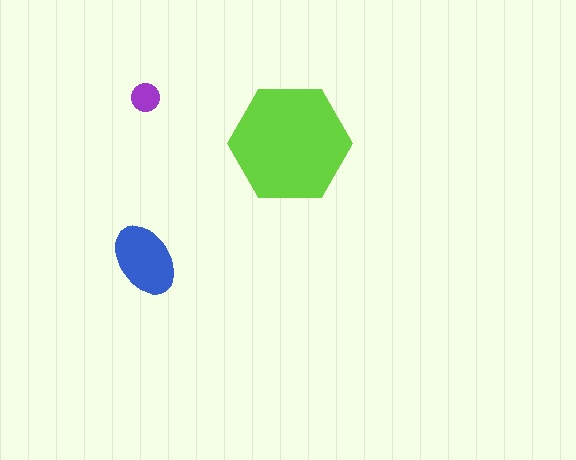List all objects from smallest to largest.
The purple circle, the blue ellipse, the lime hexagon.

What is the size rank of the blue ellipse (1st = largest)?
2nd.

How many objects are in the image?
There are 3 objects in the image.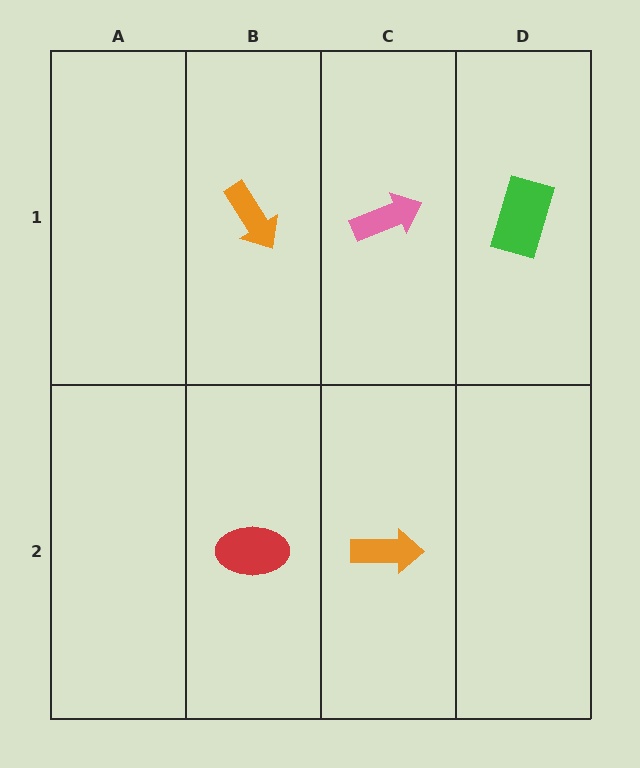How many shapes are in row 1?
3 shapes.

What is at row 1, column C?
A pink arrow.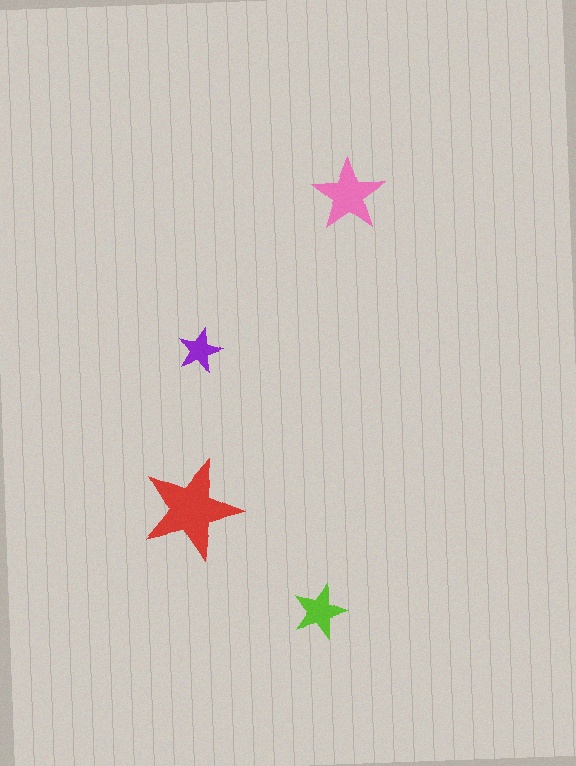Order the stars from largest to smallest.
the red one, the pink one, the lime one, the purple one.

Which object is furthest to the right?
The pink star is rightmost.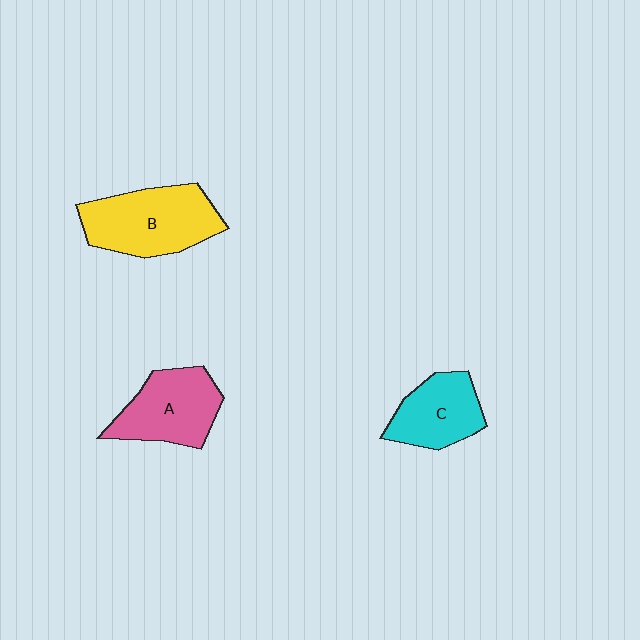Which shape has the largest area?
Shape B (yellow).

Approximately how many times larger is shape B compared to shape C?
Approximately 1.5 times.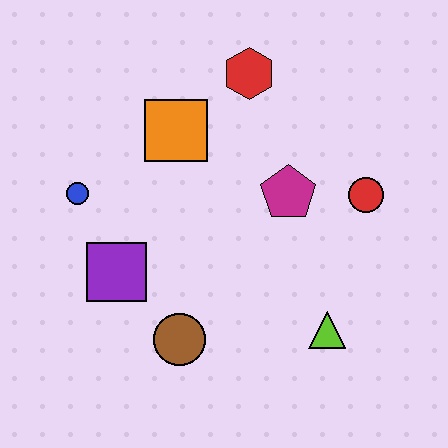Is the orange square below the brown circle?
No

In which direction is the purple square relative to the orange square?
The purple square is below the orange square.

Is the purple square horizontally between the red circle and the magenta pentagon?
No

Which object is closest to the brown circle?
The purple square is closest to the brown circle.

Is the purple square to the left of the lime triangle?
Yes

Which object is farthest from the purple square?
The red circle is farthest from the purple square.